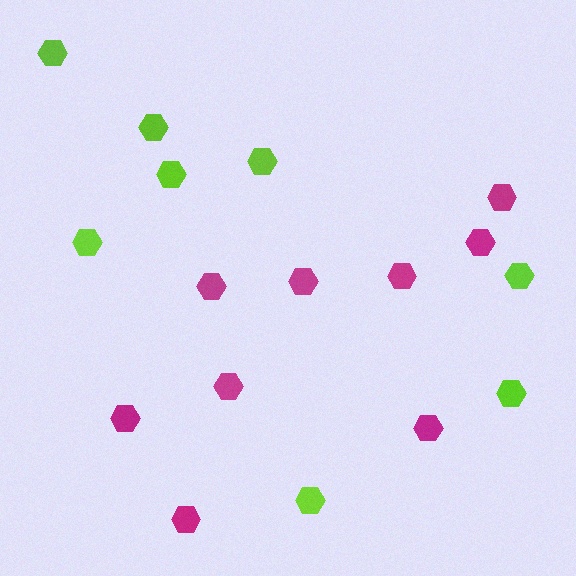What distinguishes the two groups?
There are 2 groups: one group of lime hexagons (8) and one group of magenta hexagons (9).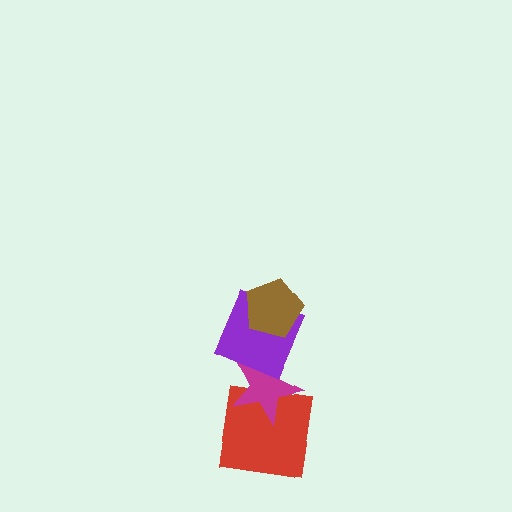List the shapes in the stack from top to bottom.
From top to bottom: the brown pentagon, the purple square, the magenta star, the red square.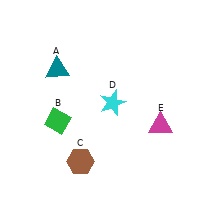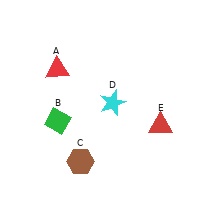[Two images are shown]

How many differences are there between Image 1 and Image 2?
There are 2 differences between the two images.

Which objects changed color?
A changed from teal to red. E changed from magenta to red.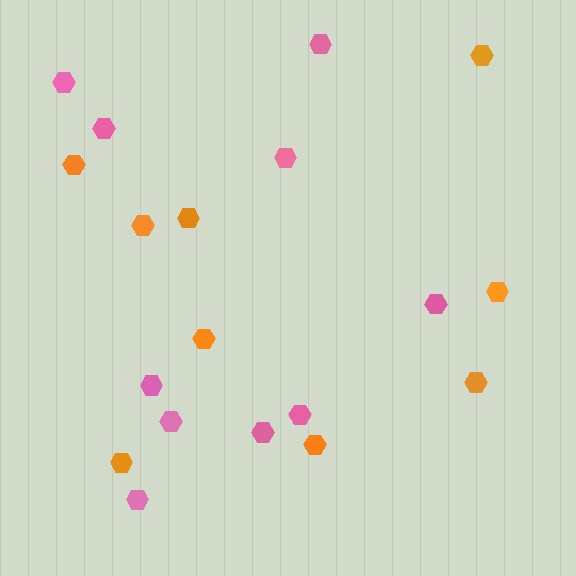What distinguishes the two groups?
There are 2 groups: one group of orange hexagons (9) and one group of pink hexagons (10).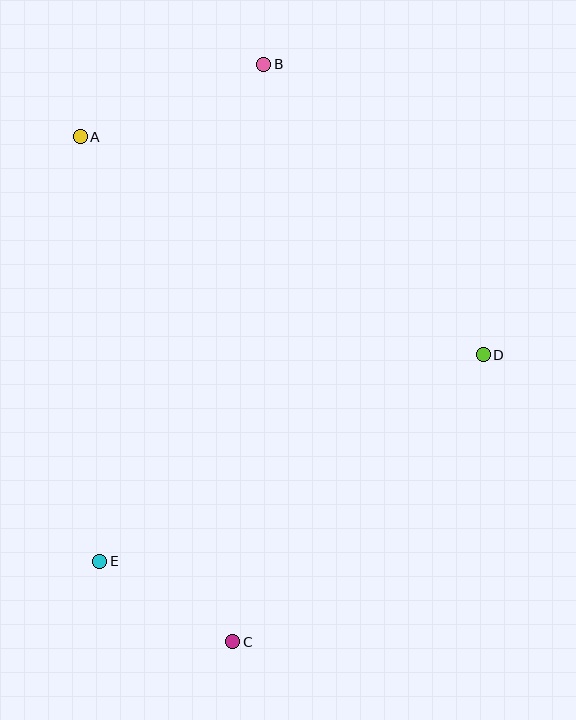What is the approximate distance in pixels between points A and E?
The distance between A and E is approximately 425 pixels.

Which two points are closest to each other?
Points C and E are closest to each other.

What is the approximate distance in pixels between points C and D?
The distance between C and D is approximately 381 pixels.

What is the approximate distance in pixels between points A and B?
The distance between A and B is approximately 197 pixels.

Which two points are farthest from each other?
Points B and C are farthest from each other.